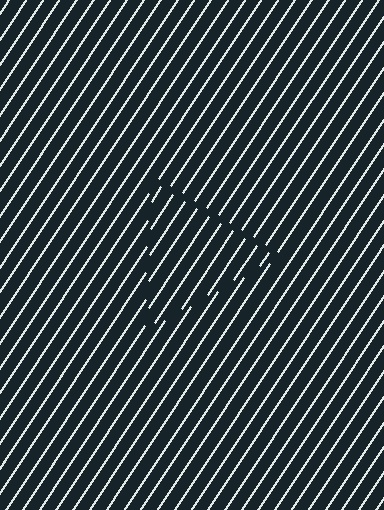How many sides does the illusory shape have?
3 sides — the line-ends trace a triangle.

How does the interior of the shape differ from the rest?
The interior of the shape contains the same grating, shifted by half a period — the contour is defined by the phase discontinuity where line-ends from the inner and outer gratings abut.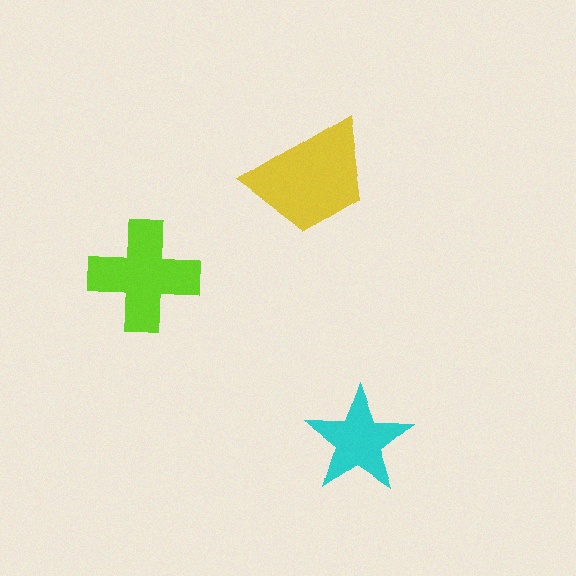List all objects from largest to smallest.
The yellow trapezoid, the lime cross, the cyan star.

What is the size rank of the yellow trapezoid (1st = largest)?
1st.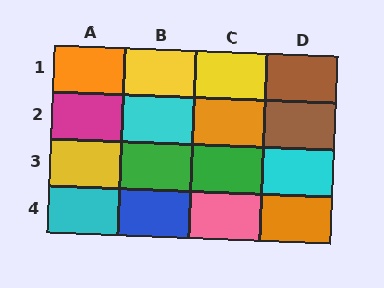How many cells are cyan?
3 cells are cyan.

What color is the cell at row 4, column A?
Cyan.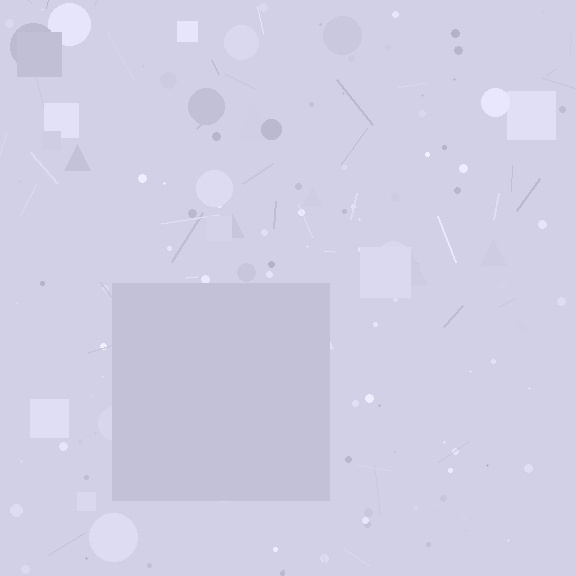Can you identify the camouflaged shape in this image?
The camouflaged shape is a square.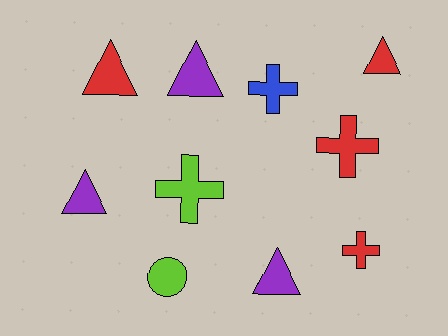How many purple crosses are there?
There are no purple crosses.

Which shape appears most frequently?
Triangle, with 5 objects.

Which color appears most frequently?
Red, with 4 objects.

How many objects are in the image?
There are 10 objects.